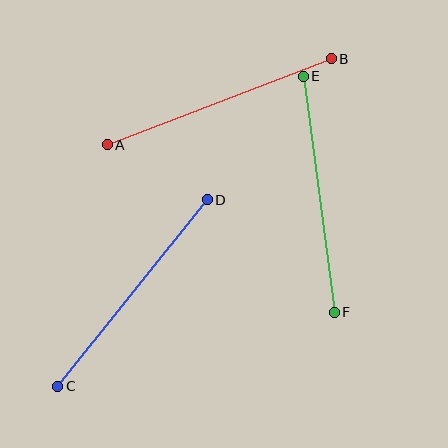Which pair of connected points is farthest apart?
Points A and B are farthest apart.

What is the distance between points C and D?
The distance is approximately 239 pixels.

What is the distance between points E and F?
The distance is approximately 238 pixels.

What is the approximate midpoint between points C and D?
The midpoint is at approximately (132, 293) pixels.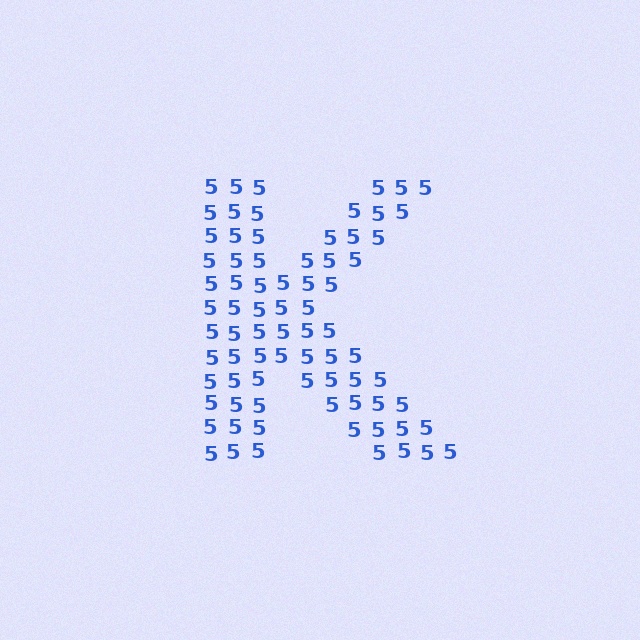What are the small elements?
The small elements are digit 5's.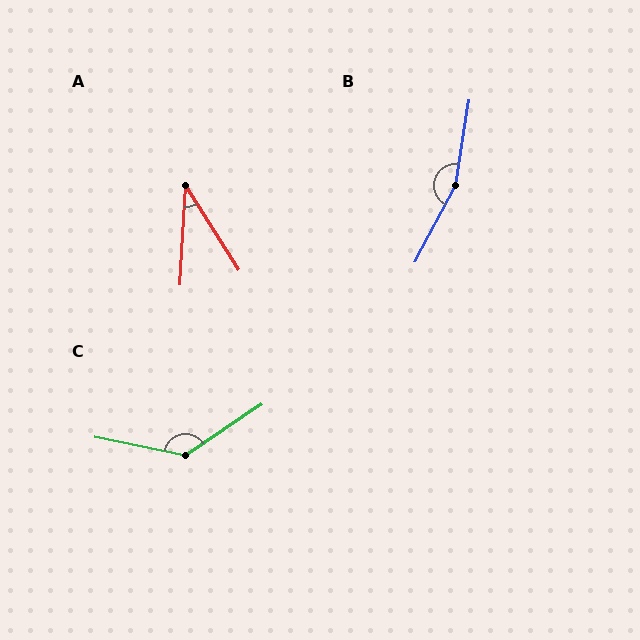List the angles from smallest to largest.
A (36°), C (135°), B (161°).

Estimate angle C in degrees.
Approximately 135 degrees.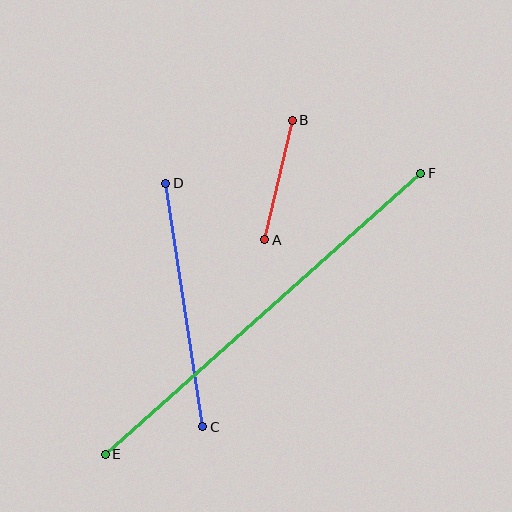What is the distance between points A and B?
The distance is approximately 123 pixels.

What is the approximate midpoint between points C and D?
The midpoint is at approximately (184, 305) pixels.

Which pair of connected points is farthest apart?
Points E and F are farthest apart.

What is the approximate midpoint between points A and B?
The midpoint is at approximately (279, 180) pixels.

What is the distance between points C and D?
The distance is approximately 246 pixels.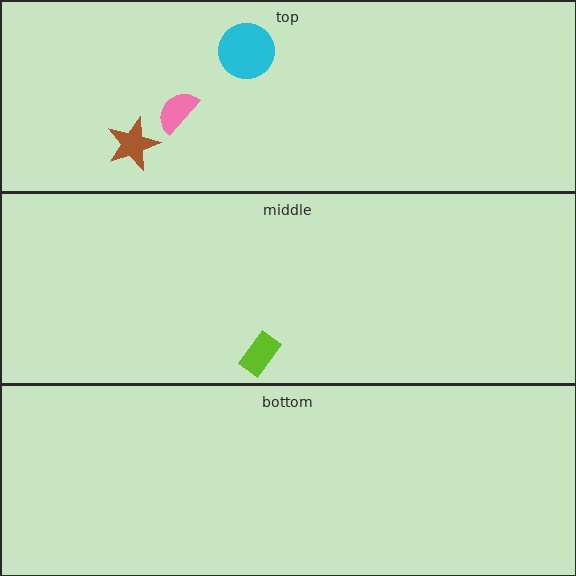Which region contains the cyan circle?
The top region.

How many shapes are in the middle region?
1.